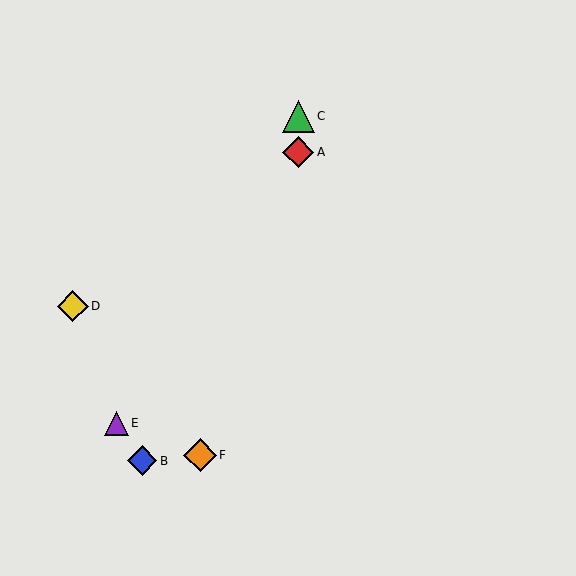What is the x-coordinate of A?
Object A is at x≈298.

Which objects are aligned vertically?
Objects A, C are aligned vertically.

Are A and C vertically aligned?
Yes, both are at x≈298.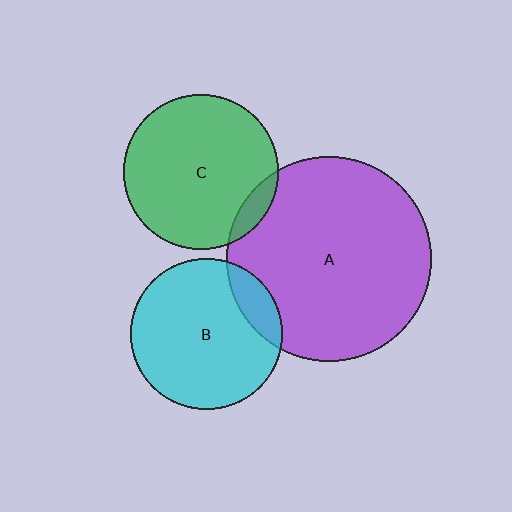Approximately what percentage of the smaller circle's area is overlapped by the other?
Approximately 15%.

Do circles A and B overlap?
Yes.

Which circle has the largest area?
Circle A (purple).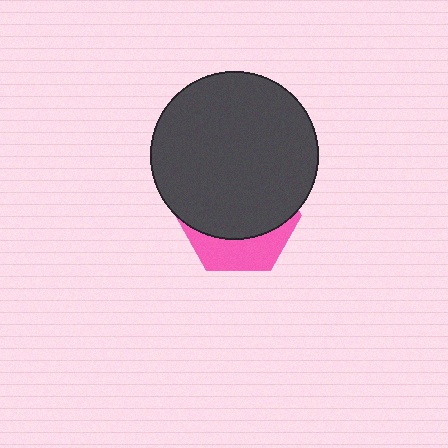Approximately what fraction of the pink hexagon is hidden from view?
Roughly 68% of the pink hexagon is hidden behind the dark gray circle.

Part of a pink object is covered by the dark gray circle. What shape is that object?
It is a hexagon.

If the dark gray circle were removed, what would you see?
You would see the complete pink hexagon.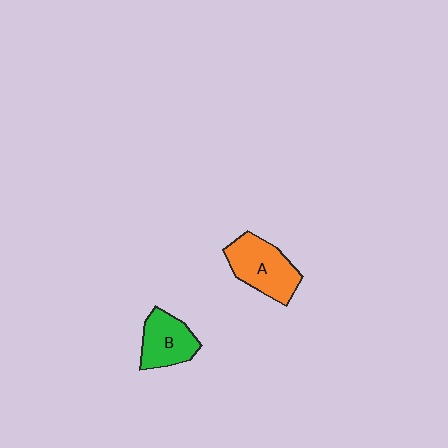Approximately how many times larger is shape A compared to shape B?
Approximately 1.3 times.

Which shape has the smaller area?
Shape B (green).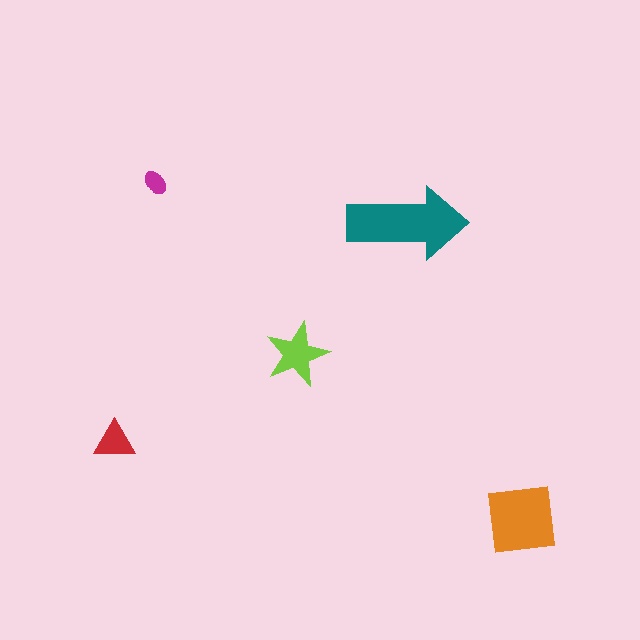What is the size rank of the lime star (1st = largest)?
3rd.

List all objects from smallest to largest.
The magenta ellipse, the red triangle, the lime star, the orange square, the teal arrow.